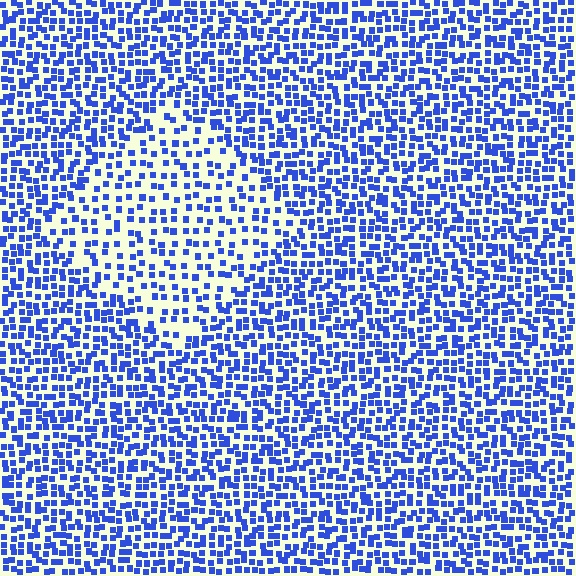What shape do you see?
I see a diamond.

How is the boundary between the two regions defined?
The boundary is defined by a change in element density (approximately 1.8x ratio). All elements are the same color, size, and shape.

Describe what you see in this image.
The image contains small blue elements arranged at two different densities. A diamond-shaped region is visible where the elements are less densely packed than the surrounding area.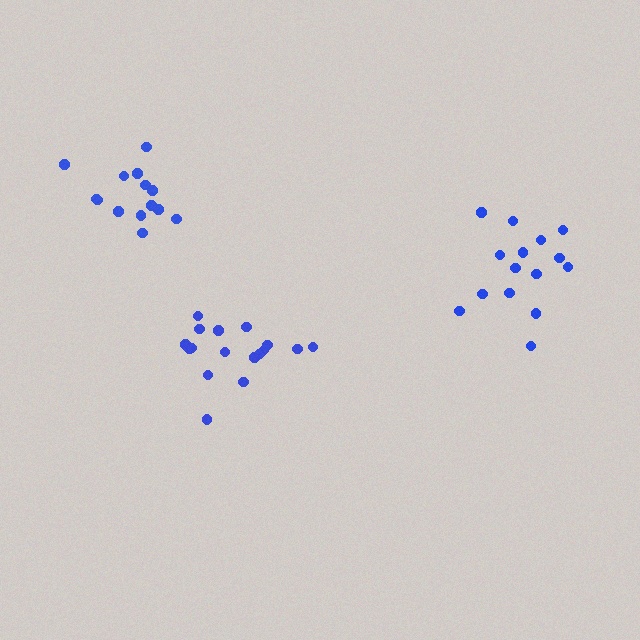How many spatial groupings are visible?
There are 3 spatial groupings.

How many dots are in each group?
Group 1: 15 dots, Group 2: 14 dots, Group 3: 17 dots (46 total).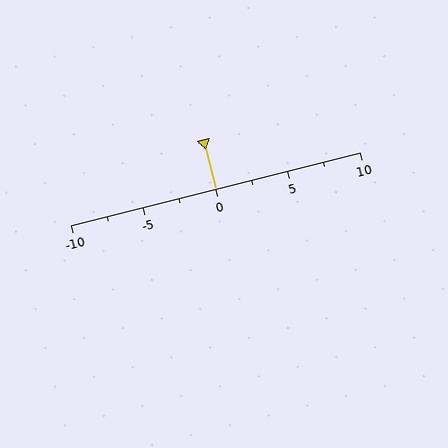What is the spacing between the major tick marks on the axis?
The major ticks are spaced 5 apart.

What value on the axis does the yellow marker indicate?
The marker indicates approximately 0.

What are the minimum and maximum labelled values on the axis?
The axis runs from -10 to 10.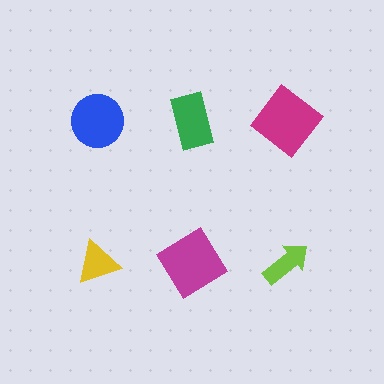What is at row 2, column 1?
A yellow triangle.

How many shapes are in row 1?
3 shapes.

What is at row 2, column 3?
A lime arrow.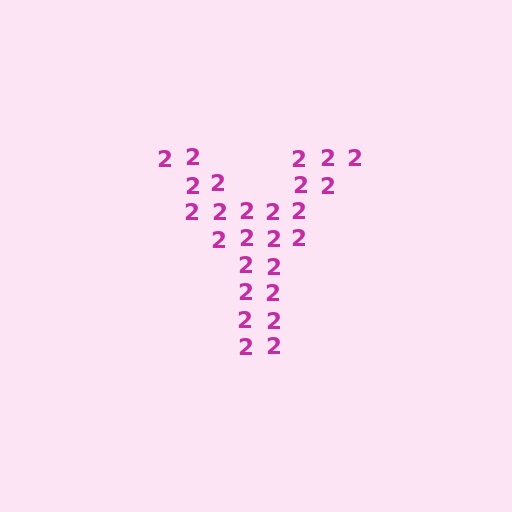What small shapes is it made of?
It is made of small digit 2's.